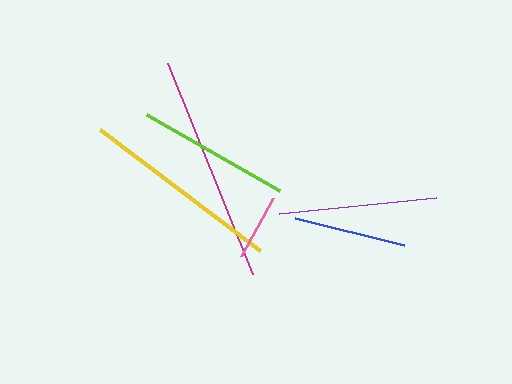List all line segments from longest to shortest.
From longest to shortest: magenta, yellow, purple, lime, blue, pink.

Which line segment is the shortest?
The pink line is the shortest at approximately 66 pixels.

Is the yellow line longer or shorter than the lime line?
The yellow line is longer than the lime line.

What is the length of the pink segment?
The pink segment is approximately 66 pixels long.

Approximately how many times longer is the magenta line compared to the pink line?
The magenta line is approximately 3.5 times the length of the pink line.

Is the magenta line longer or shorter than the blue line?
The magenta line is longer than the blue line.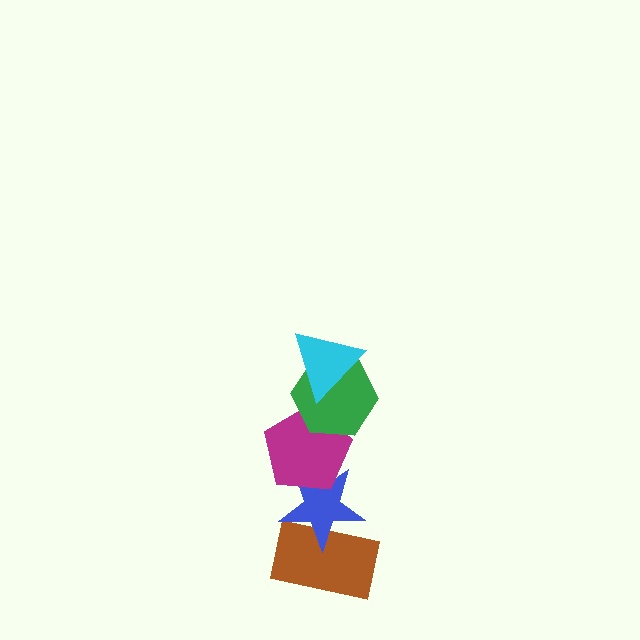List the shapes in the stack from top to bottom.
From top to bottom: the cyan triangle, the green hexagon, the magenta pentagon, the blue star, the brown rectangle.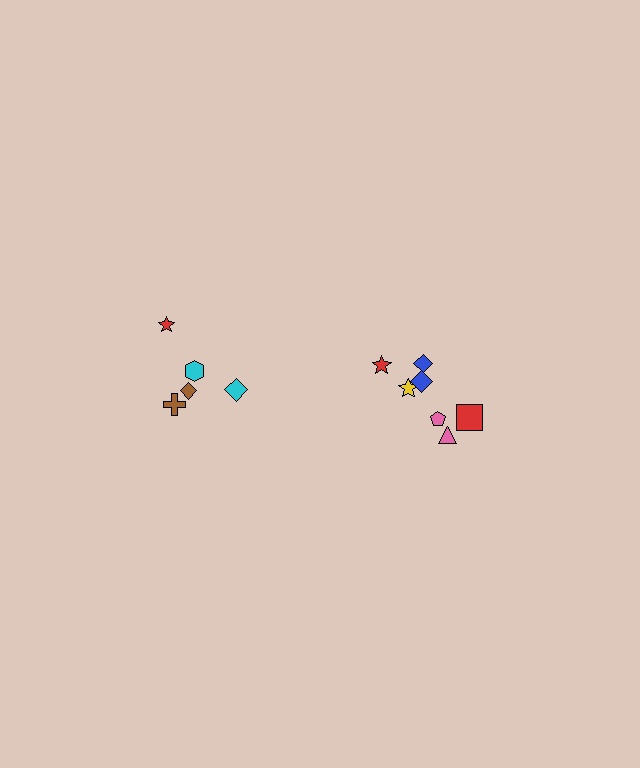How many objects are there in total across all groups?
There are 12 objects.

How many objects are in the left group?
There are 5 objects.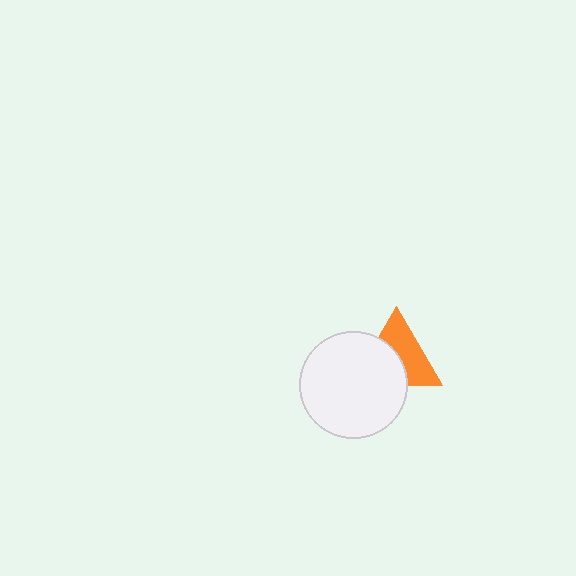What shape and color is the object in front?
The object in front is a white circle.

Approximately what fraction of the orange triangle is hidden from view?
Roughly 46% of the orange triangle is hidden behind the white circle.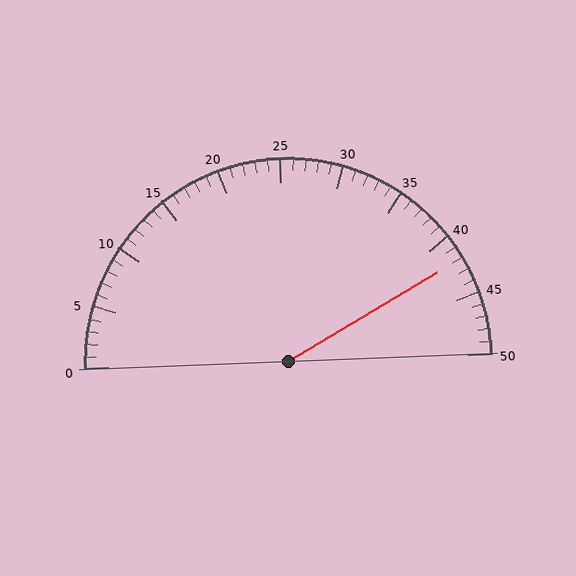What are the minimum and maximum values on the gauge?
The gauge ranges from 0 to 50.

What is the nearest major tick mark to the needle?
The nearest major tick mark is 40.